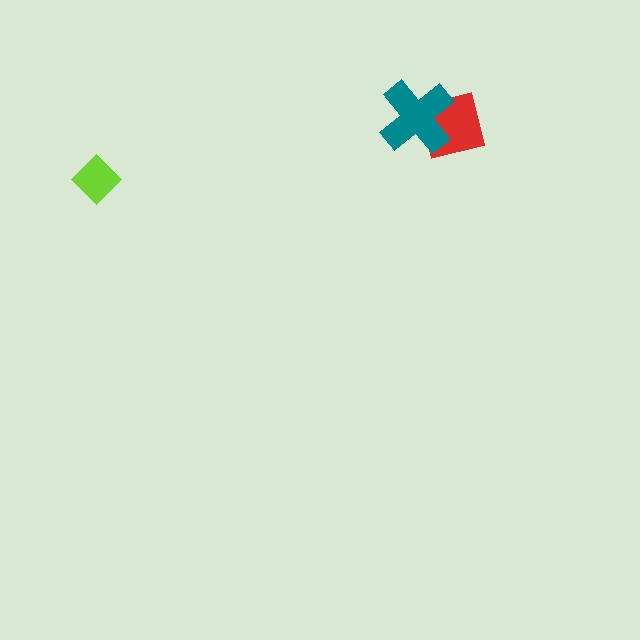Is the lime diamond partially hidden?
No, no other shape covers it.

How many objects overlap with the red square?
1 object overlaps with the red square.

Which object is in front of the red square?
The teal cross is in front of the red square.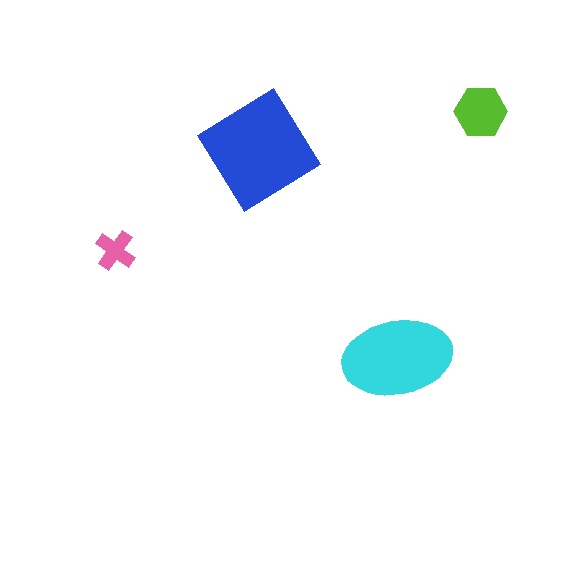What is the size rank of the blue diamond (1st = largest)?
1st.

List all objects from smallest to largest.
The pink cross, the lime hexagon, the cyan ellipse, the blue diamond.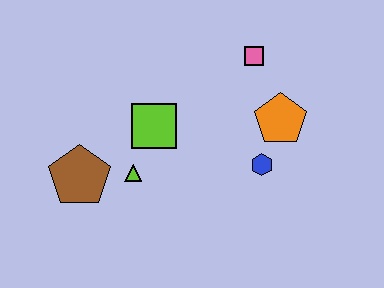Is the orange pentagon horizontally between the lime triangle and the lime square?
No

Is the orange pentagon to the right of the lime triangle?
Yes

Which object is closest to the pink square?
The orange pentagon is closest to the pink square.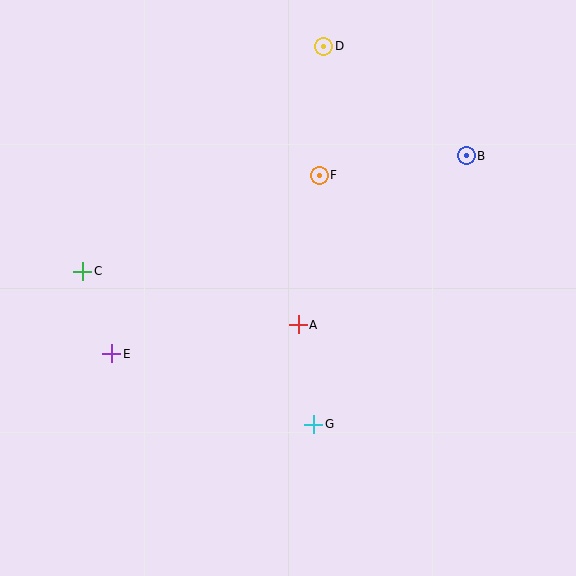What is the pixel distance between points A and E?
The distance between A and E is 189 pixels.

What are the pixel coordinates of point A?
Point A is at (298, 325).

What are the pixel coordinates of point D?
Point D is at (324, 46).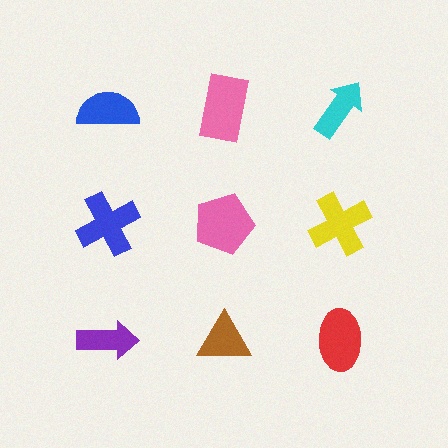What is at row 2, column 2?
A pink pentagon.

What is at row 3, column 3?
A red ellipse.